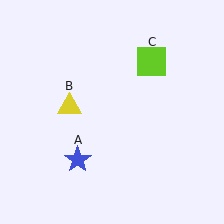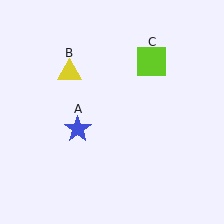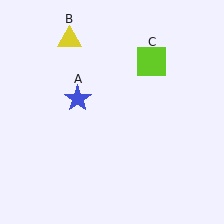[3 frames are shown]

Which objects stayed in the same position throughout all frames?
Lime square (object C) remained stationary.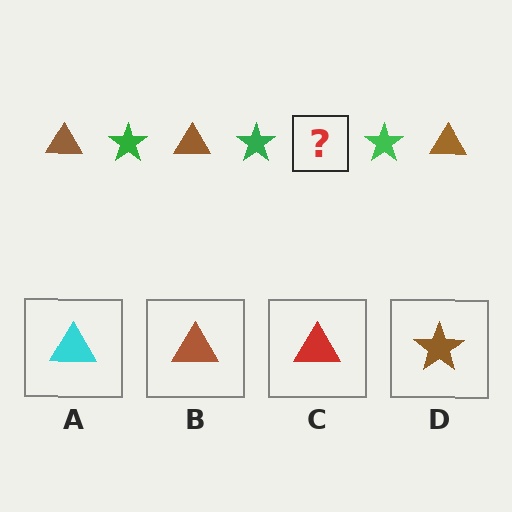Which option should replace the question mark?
Option B.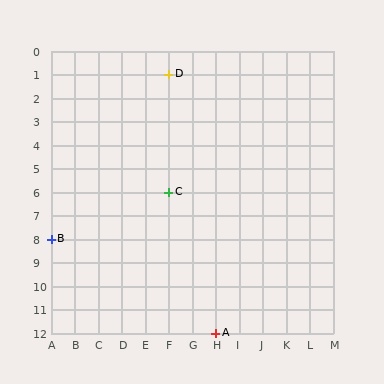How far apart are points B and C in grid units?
Points B and C are 5 columns and 2 rows apart (about 5.4 grid units diagonally).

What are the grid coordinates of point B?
Point B is at grid coordinates (A, 8).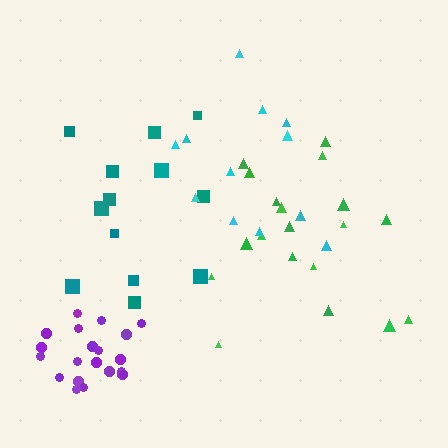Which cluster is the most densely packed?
Purple.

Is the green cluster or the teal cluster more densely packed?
Green.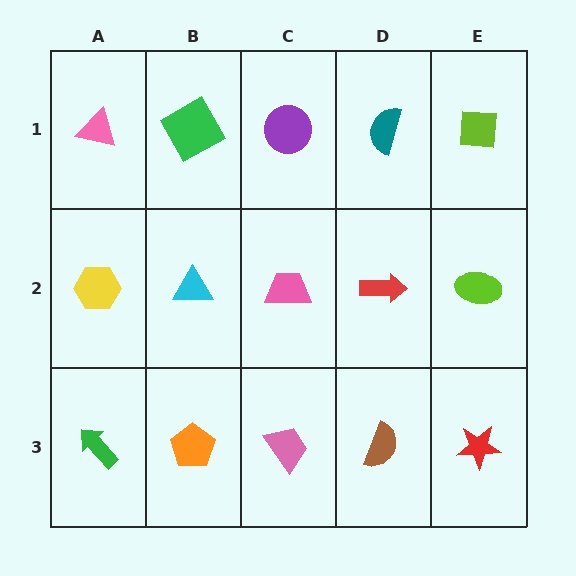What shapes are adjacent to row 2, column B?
A green square (row 1, column B), an orange pentagon (row 3, column B), a yellow hexagon (row 2, column A), a pink trapezoid (row 2, column C).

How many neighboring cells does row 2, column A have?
3.